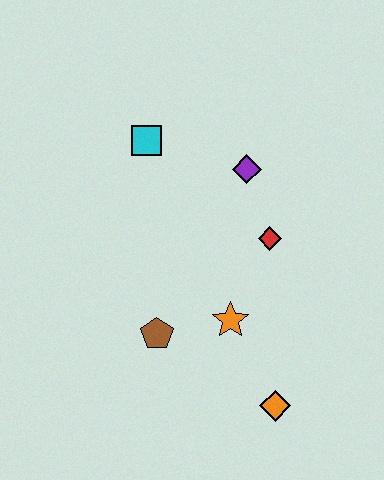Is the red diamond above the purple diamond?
No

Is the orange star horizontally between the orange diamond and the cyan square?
Yes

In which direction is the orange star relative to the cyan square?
The orange star is below the cyan square.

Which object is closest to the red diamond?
The purple diamond is closest to the red diamond.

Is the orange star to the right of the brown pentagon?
Yes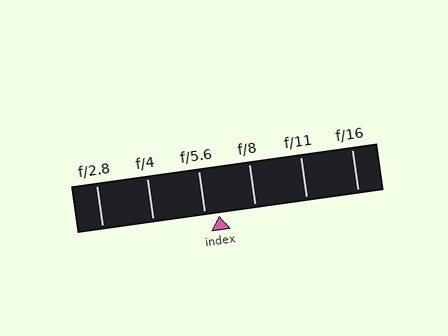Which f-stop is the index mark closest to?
The index mark is closest to f/5.6.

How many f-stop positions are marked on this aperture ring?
There are 6 f-stop positions marked.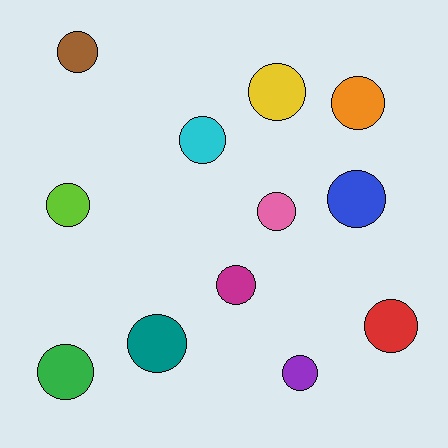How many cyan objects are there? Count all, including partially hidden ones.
There is 1 cyan object.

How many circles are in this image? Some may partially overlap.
There are 12 circles.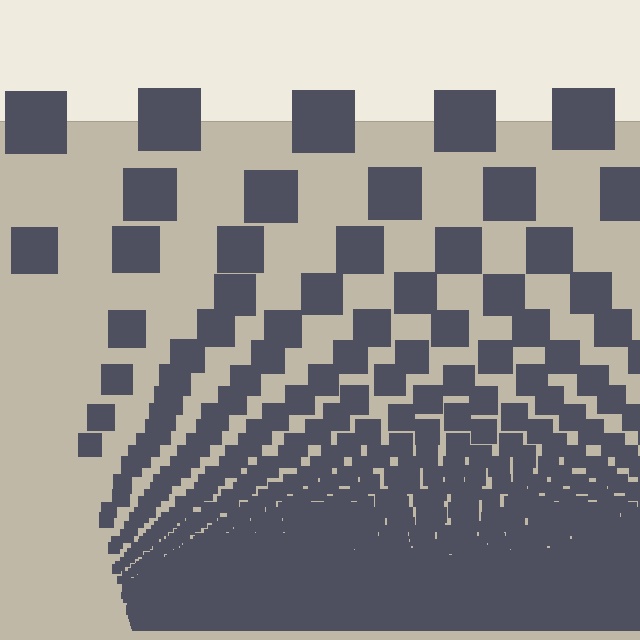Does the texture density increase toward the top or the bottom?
Density increases toward the bottom.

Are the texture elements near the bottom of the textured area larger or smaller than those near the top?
Smaller. The gradient is inverted — elements near the bottom are smaller and denser.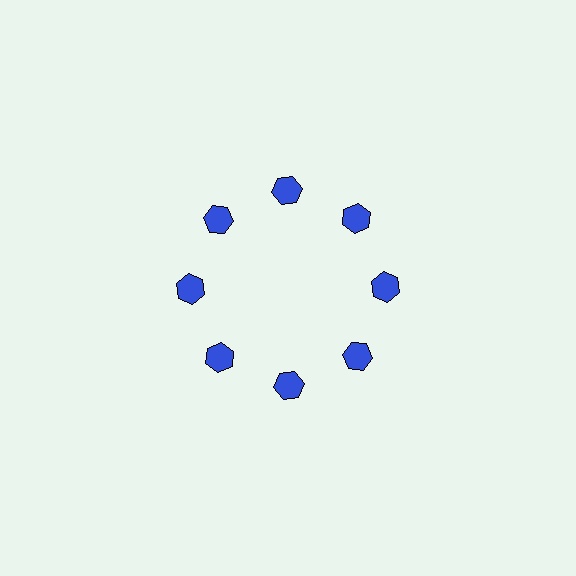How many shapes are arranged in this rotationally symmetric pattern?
There are 8 shapes, arranged in 8 groups of 1.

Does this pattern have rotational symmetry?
Yes, this pattern has 8-fold rotational symmetry. It looks the same after rotating 45 degrees around the center.